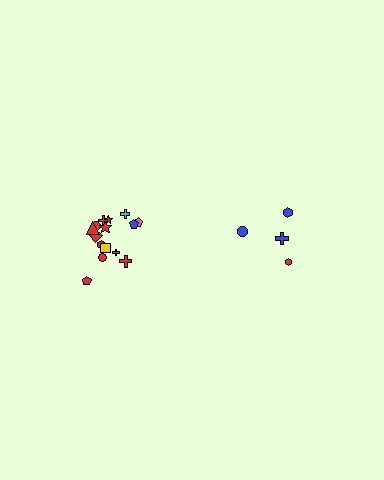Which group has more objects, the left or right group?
The left group.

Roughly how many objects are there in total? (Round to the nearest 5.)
Roughly 20 objects in total.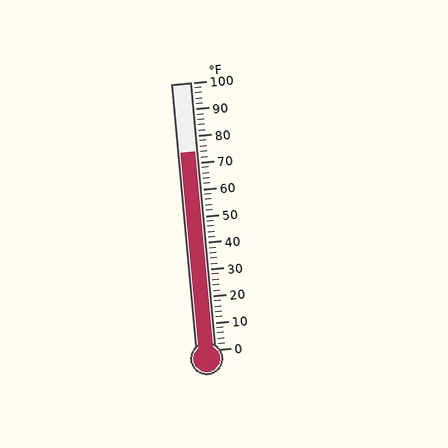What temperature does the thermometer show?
The thermometer shows approximately 74°F.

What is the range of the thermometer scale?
The thermometer scale ranges from 0°F to 100°F.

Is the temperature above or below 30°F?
The temperature is above 30°F.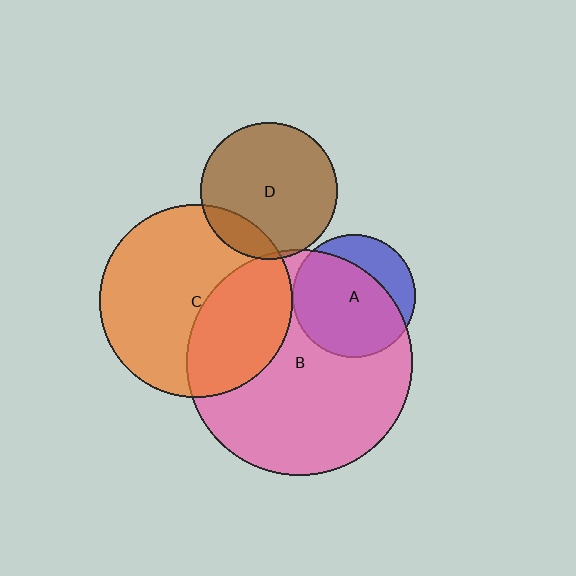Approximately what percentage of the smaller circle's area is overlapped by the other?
Approximately 5%.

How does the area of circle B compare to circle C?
Approximately 1.4 times.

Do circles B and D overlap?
Yes.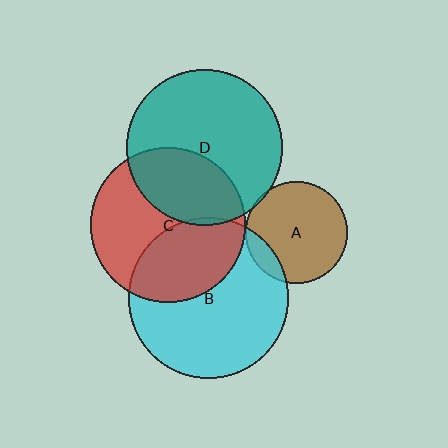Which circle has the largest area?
Circle B (cyan).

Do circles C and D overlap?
Yes.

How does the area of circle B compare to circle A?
Approximately 2.5 times.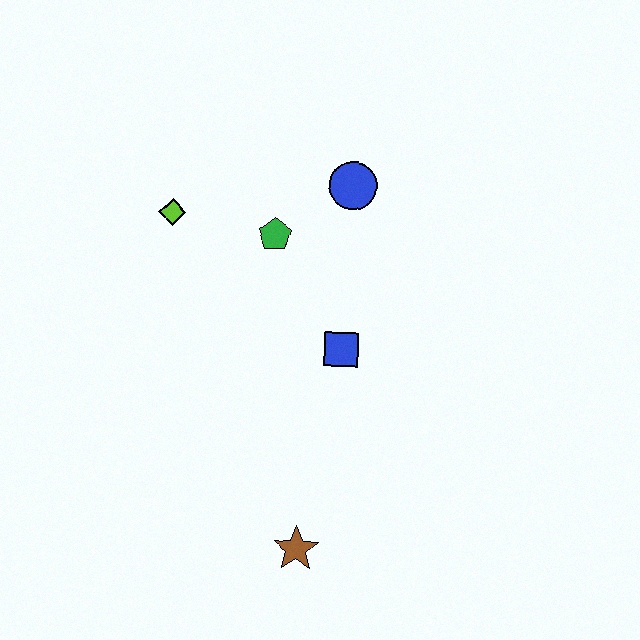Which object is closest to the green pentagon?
The blue circle is closest to the green pentagon.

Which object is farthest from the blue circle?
The brown star is farthest from the blue circle.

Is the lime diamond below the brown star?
No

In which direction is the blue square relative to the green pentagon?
The blue square is below the green pentagon.